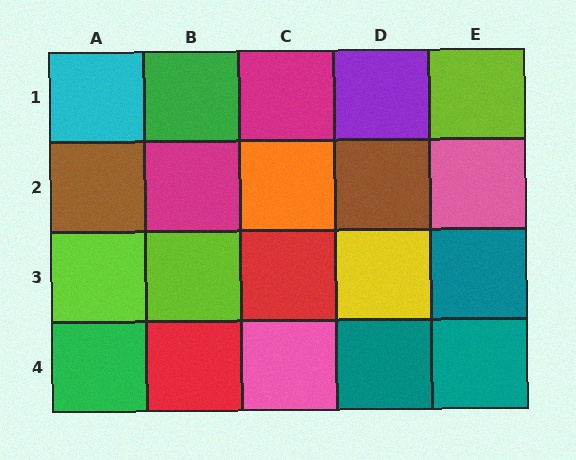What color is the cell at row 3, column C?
Red.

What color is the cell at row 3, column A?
Lime.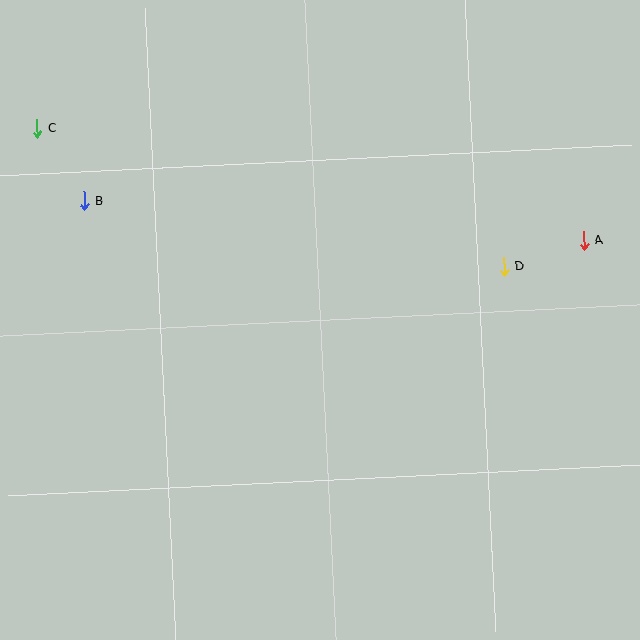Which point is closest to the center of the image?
Point D at (504, 267) is closest to the center.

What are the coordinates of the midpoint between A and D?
The midpoint between A and D is at (544, 254).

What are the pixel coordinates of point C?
Point C is at (37, 129).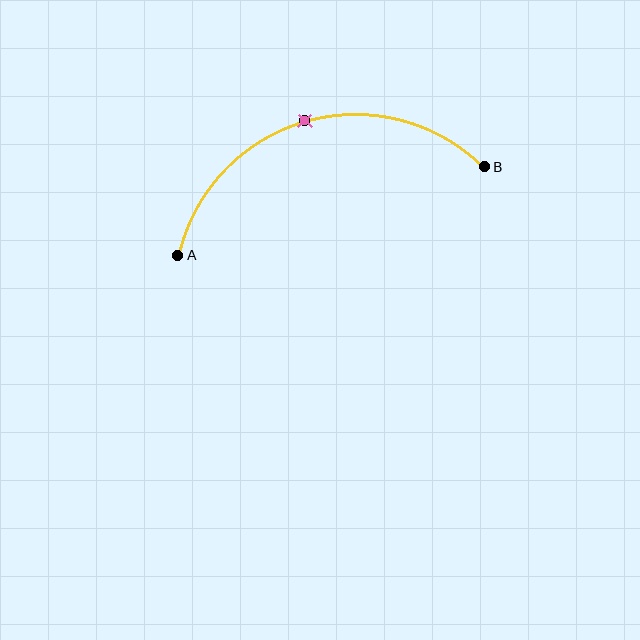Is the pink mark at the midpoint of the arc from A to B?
Yes. The pink mark lies on the arc at equal arc-length from both A and B — it is the arc midpoint.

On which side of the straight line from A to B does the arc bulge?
The arc bulges above the straight line connecting A and B.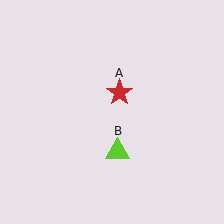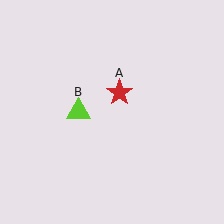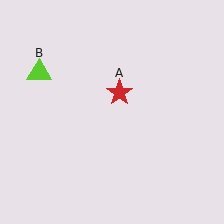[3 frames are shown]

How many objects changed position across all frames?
1 object changed position: lime triangle (object B).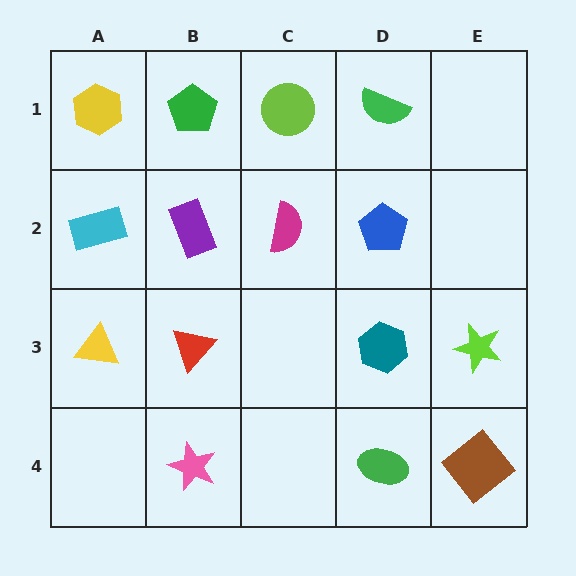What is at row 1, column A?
A yellow hexagon.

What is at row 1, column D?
A green semicircle.